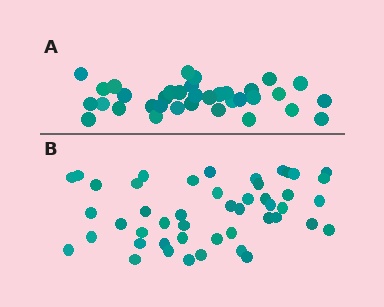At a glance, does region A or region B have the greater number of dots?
Region B (the bottom region) has more dots.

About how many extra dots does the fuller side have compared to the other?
Region B has roughly 12 or so more dots than region A.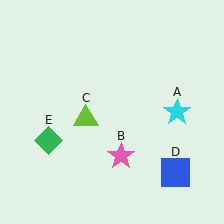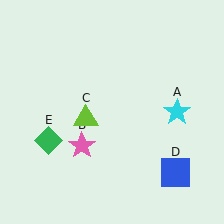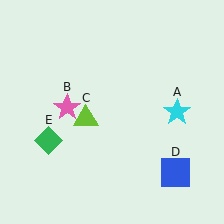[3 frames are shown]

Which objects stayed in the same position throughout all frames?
Cyan star (object A) and lime triangle (object C) and blue square (object D) and green diamond (object E) remained stationary.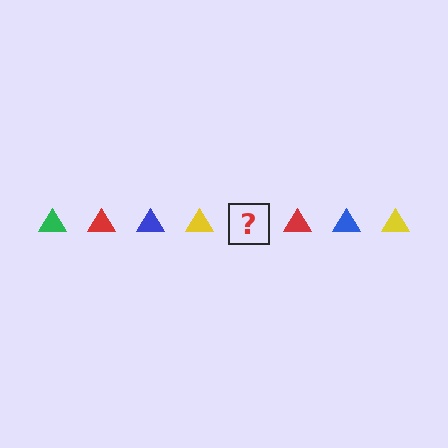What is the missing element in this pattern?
The missing element is a green triangle.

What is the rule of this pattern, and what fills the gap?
The rule is that the pattern cycles through green, red, blue, yellow triangles. The gap should be filled with a green triangle.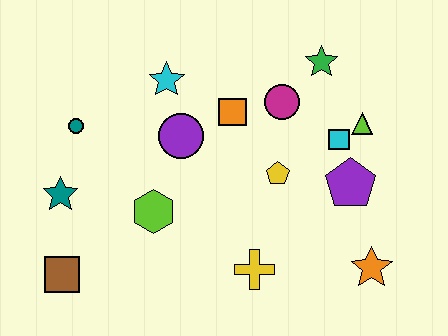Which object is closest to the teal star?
The teal circle is closest to the teal star.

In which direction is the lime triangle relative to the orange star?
The lime triangle is above the orange star.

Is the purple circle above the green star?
No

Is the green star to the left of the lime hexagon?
No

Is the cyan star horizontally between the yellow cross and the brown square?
Yes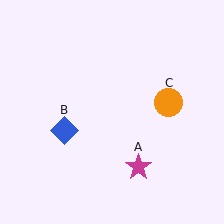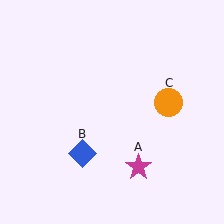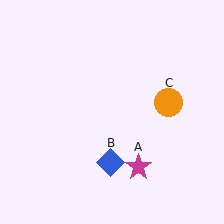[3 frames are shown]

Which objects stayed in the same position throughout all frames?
Magenta star (object A) and orange circle (object C) remained stationary.